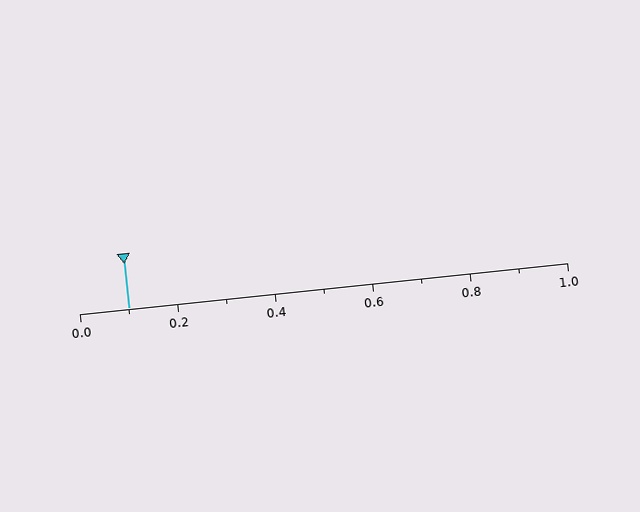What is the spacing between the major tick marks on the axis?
The major ticks are spaced 0.2 apart.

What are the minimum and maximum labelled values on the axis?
The axis runs from 0.0 to 1.0.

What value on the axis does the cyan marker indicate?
The marker indicates approximately 0.1.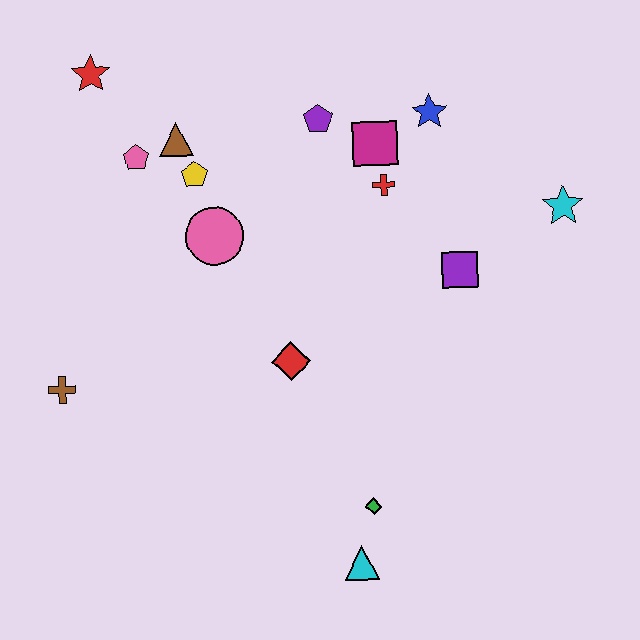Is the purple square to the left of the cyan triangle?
No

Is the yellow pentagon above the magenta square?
No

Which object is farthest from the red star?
The cyan triangle is farthest from the red star.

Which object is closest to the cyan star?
The purple square is closest to the cyan star.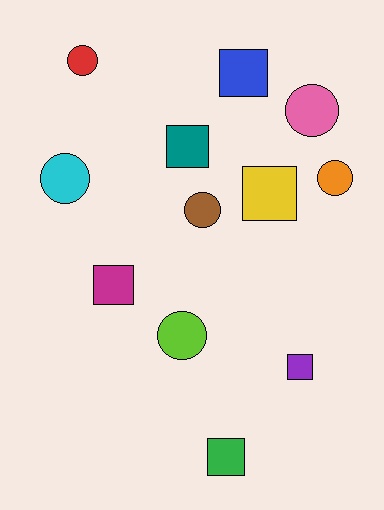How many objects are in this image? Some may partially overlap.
There are 12 objects.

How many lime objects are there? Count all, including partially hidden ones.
There is 1 lime object.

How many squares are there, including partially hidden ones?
There are 6 squares.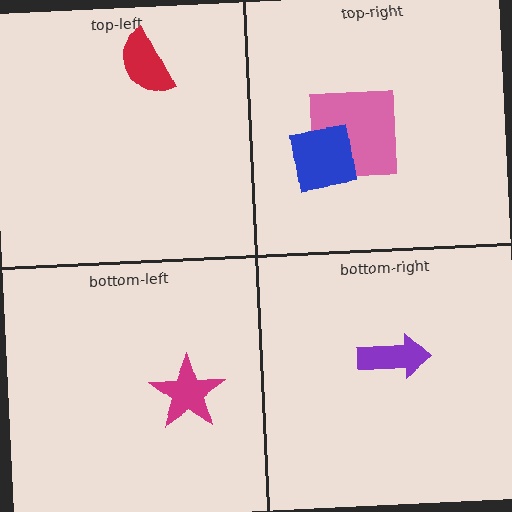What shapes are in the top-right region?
The pink square, the blue square.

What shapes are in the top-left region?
The red semicircle.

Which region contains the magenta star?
The bottom-left region.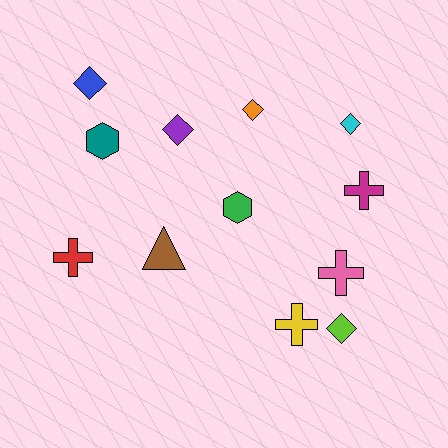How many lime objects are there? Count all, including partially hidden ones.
There is 1 lime object.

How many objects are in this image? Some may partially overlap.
There are 12 objects.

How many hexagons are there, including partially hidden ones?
There are 2 hexagons.